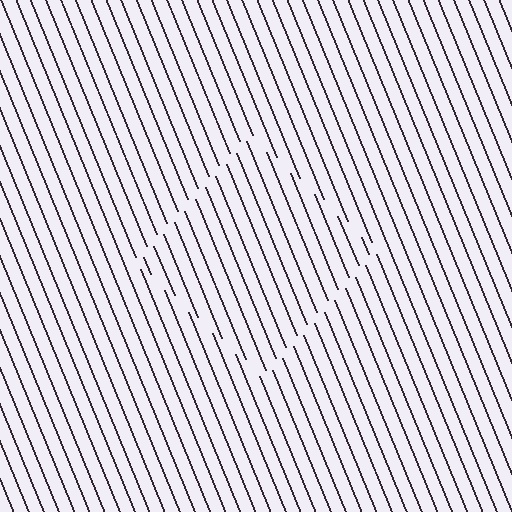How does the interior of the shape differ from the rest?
The interior of the shape contains the same grating, shifted by half a period — the contour is defined by the phase discontinuity where line-ends from the inner and outer gratings abut.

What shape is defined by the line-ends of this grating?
An illusory square. The interior of the shape contains the same grating, shifted by half a period — the contour is defined by the phase discontinuity where line-ends from the inner and outer gratings abut.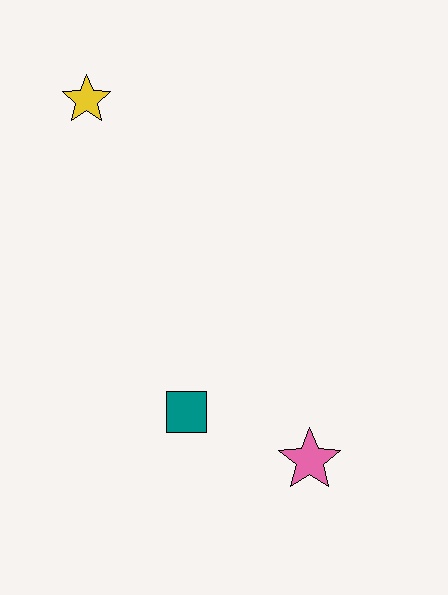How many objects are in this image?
There are 3 objects.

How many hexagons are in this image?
There are no hexagons.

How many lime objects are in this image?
There are no lime objects.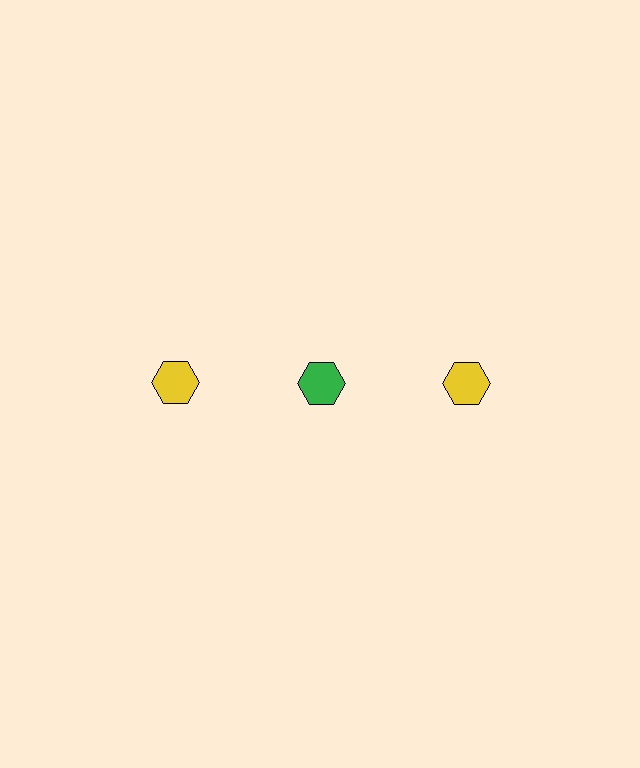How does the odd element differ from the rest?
It has a different color: green instead of yellow.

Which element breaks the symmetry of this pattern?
The green hexagon in the top row, second from left column breaks the symmetry. All other shapes are yellow hexagons.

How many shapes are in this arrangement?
There are 3 shapes arranged in a grid pattern.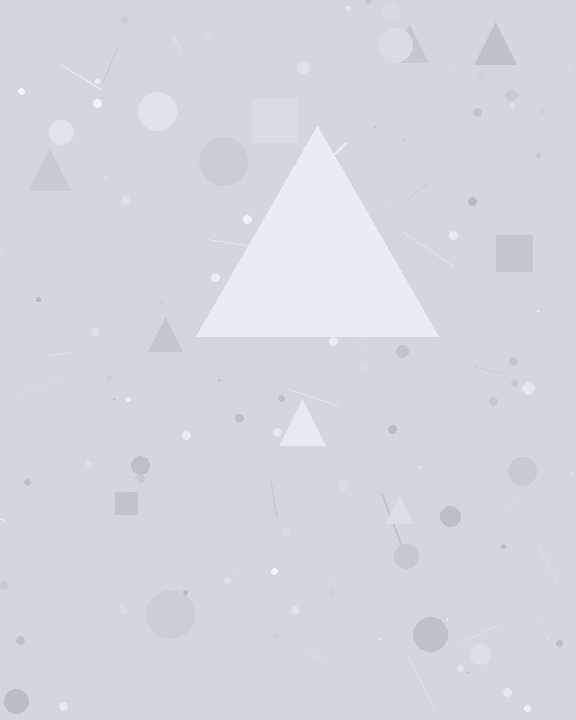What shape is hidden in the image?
A triangle is hidden in the image.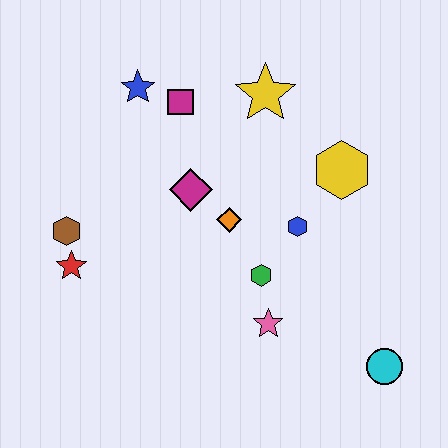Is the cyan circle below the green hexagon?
Yes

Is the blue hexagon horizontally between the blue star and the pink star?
No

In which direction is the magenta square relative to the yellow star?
The magenta square is to the left of the yellow star.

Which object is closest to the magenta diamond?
The orange diamond is closest to the magenta diamond.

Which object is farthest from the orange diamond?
The cyan circle is farthest from the orange diamond.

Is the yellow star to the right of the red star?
Yes